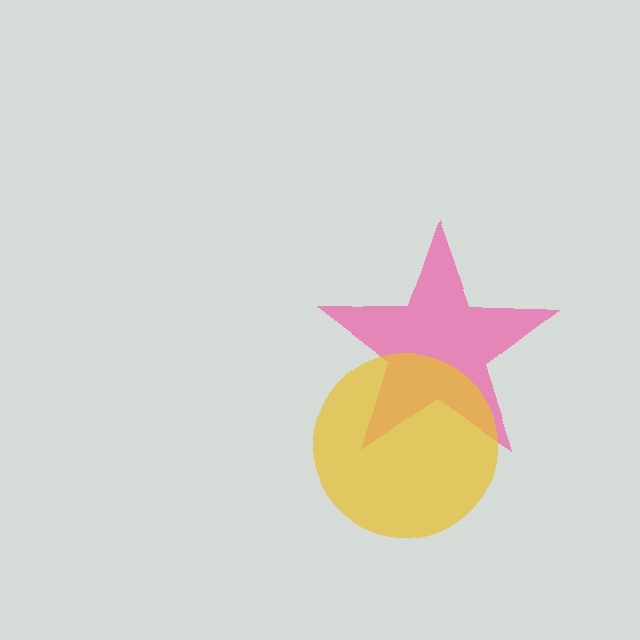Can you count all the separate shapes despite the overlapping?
Yes, there are 2 separate shapes.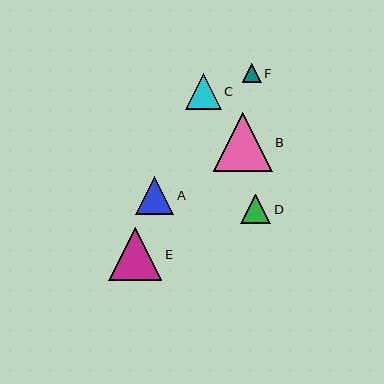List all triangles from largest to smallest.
From largest to smallest: B, E, A, C, D, F.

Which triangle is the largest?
Triangle B is the largest with a size of approximately 59 pixels.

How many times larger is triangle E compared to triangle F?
Triangle E is approximately 2.8 times the size of triangle F.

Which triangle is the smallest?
Triangle F is the smallest with a size of approximately 19 pixels.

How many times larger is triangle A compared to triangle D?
Triangle A is approximately 1.3 times the size of triangle D.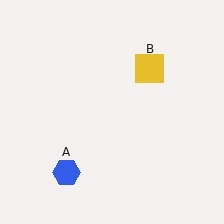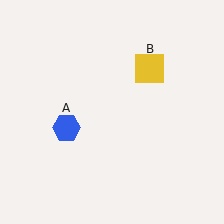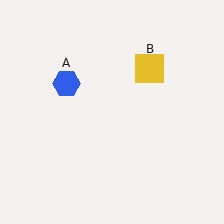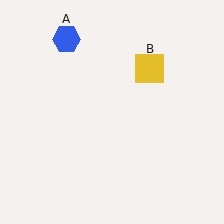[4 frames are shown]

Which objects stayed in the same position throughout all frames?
Yellow square (object B) remained stationary.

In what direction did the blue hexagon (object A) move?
The blue hexagon (object A) moved up.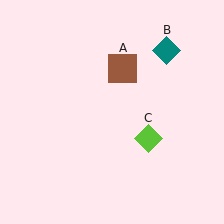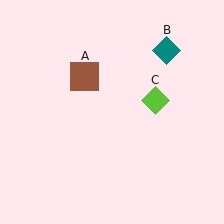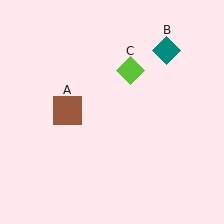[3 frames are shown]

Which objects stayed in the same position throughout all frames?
Teal diamond (object B) remained stationary.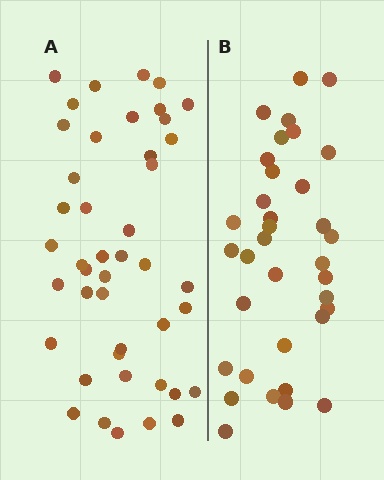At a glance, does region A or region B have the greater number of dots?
Region A (the left region) has more dots.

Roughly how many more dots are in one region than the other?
Region A has roughly 8 or so more dots than region B.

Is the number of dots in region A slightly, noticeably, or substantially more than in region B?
Region A has noticeably more, but not dramatically so. The ratio is roughly 1.3 to 1.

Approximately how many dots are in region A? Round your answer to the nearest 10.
About 40 dots. (The exact count is 44, which rounds to 40.)